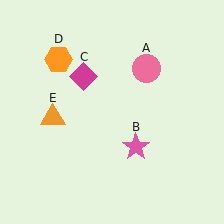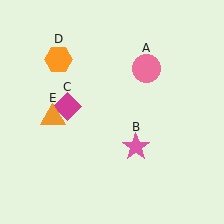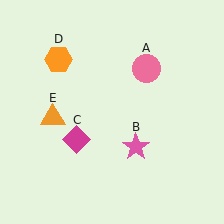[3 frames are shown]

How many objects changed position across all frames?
1 object changed position: magenta diamond (object C).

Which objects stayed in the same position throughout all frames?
Pink circle (object A) and pink star (object B) and orange hexagon (object D) and orange triangle (object E) remained stationary.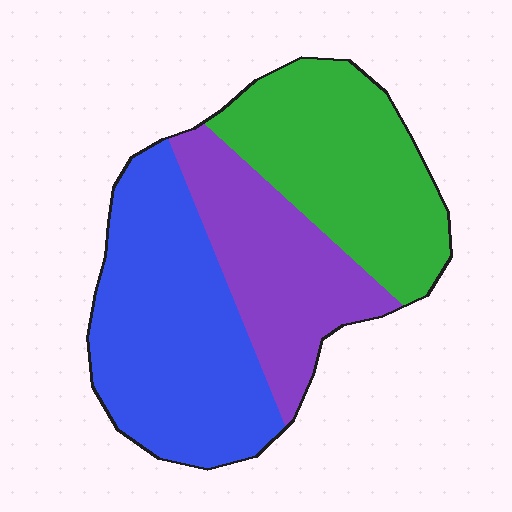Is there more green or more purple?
Green.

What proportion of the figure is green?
Green takes up about one third (1/3) of the figure.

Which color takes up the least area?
Purple, at roughly 25%.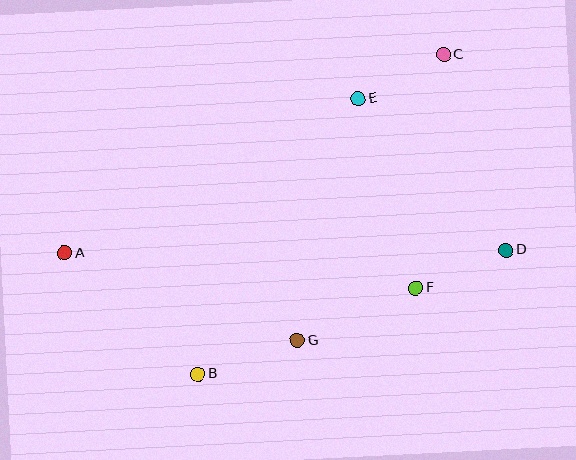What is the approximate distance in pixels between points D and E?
The distance between D and E is approximately 212 pixels.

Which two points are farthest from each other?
Points A and D are farthest from each other.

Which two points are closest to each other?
Points C and E are closest to each other.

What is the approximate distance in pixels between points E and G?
The distance between E and G is approximately 249 pixels.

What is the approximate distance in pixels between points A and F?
The distance between A and F is approximately 353 pixels.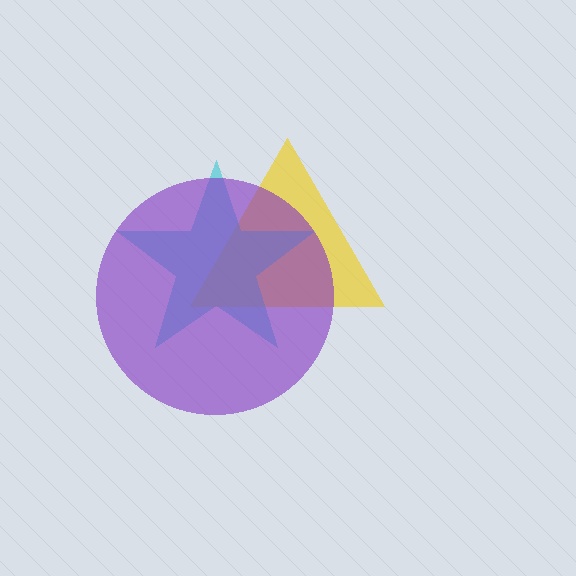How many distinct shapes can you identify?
There are 3 distinct shapes: a yellow triangle, a cyan star, a purple circle.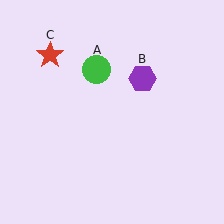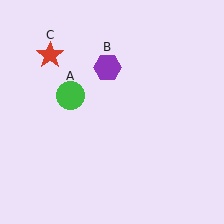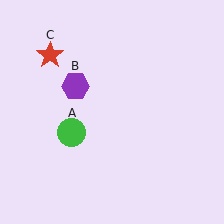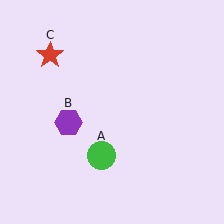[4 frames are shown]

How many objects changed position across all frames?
2 objects changed position: green circle (object A), purple hexagon (object B).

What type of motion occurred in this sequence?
The green circle (object A), purple hexagon (object B) rotated counterclockwise around the center of the scene.